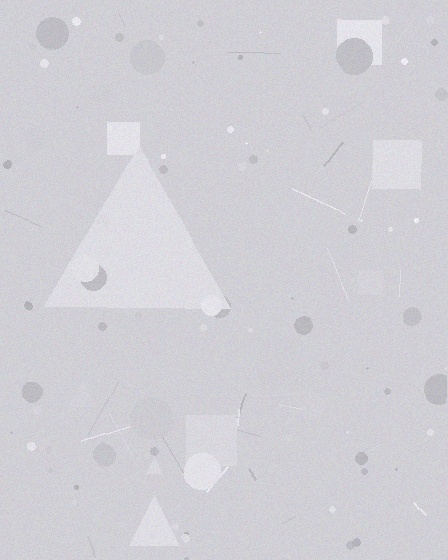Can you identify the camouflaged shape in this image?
The camouflaged shape is a triangle.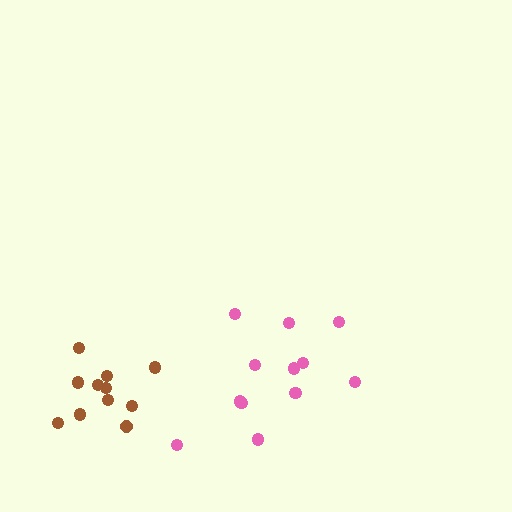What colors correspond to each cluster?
The clusters are colored: brown, pink.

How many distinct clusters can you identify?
There are 2 distinct clusters.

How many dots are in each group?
Group 1: 11 dots, Group 2: 12 dots (23 total).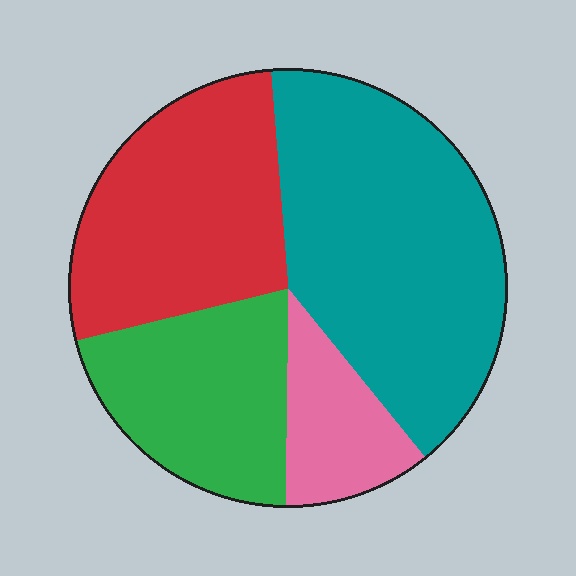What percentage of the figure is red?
Red takes up between a sixth and a third of the figure.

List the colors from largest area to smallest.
From largest to smallest: teal, red, green, pink.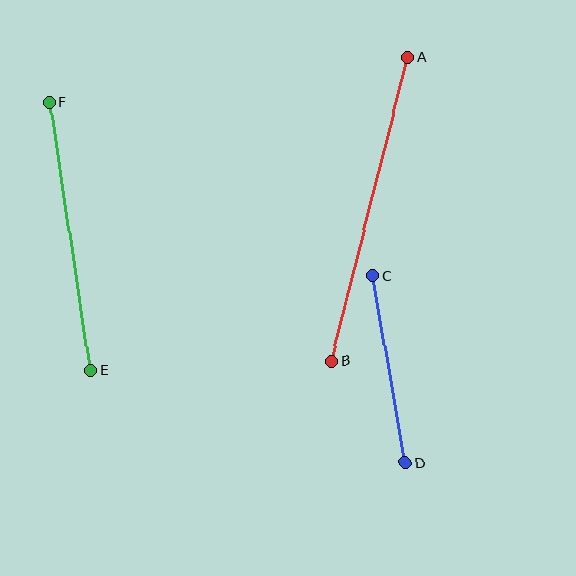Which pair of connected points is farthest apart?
Points A and B are farthest apart.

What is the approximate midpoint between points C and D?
The midpoint is at approximately (389, 369) pixels.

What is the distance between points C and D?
The distance is approximately 190 pixels.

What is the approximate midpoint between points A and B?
The midpoint is at approximately (370, 209) pixels.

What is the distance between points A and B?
The distance is approximately 313 pixels.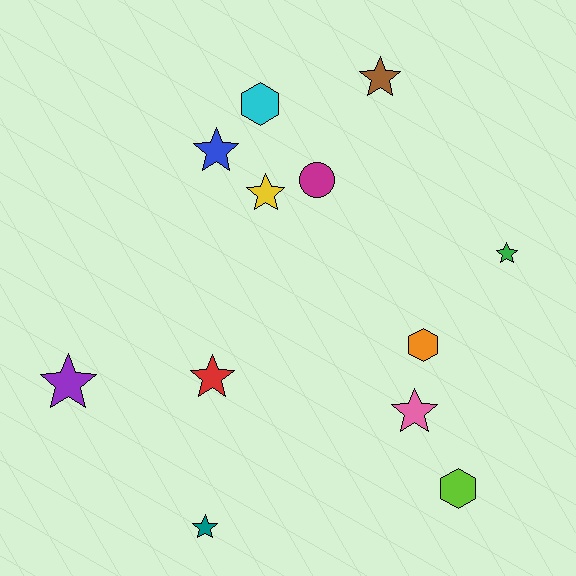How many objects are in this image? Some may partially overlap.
There are 12 objects.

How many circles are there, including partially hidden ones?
There is 1 circle.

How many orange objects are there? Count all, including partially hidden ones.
There is 1 orange object.